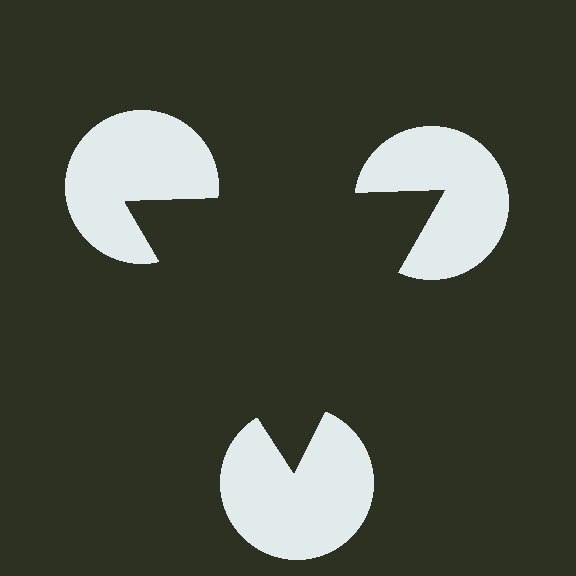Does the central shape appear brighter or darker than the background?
It typically appears slightly darker than the background, even though no actual brightness change is drawn.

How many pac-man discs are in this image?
There are 3 — one at each vertex of the illusory triangle.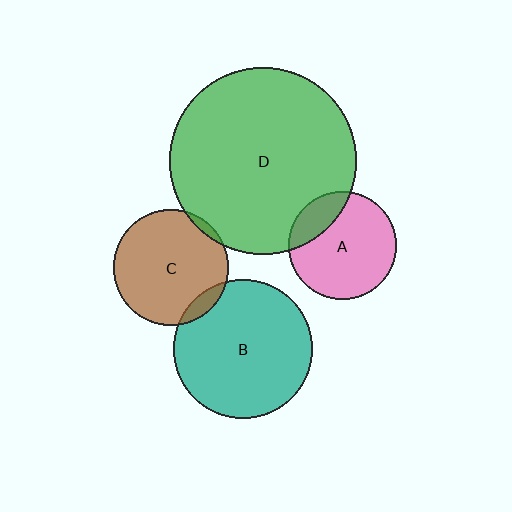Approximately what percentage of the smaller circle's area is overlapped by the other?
Approximately 5%.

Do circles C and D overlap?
Yes.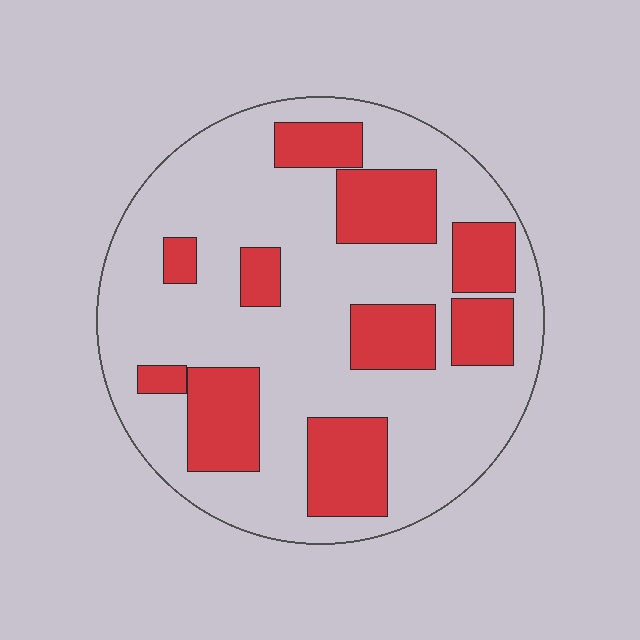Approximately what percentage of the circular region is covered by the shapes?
Approximately 30%.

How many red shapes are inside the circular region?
10.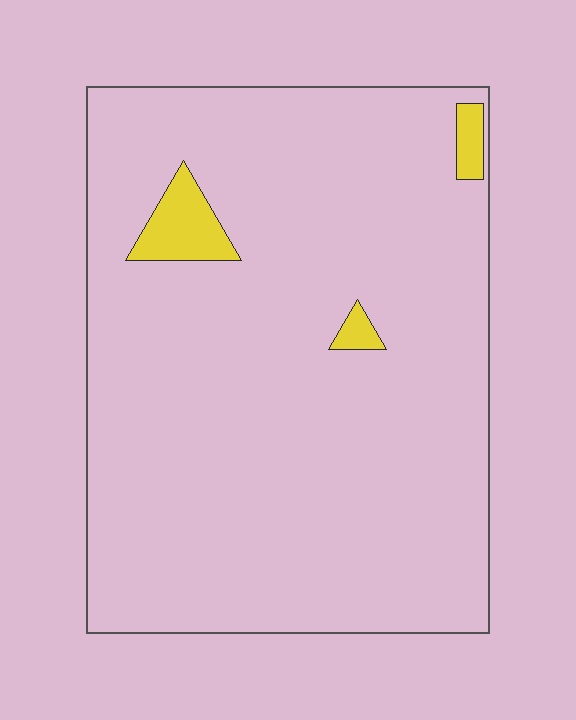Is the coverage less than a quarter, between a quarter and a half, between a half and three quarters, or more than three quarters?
Less than a quarter.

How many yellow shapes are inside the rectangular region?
3.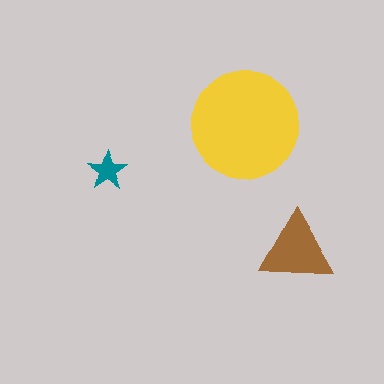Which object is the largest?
The yellow circle.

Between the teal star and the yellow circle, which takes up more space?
The yellow circle.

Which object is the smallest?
The teal star.